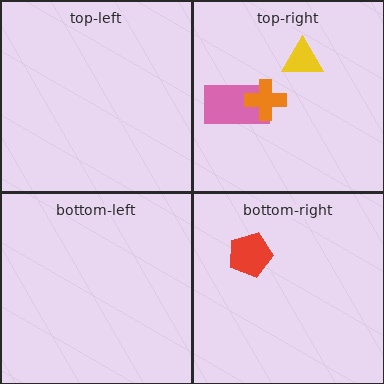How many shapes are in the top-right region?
3.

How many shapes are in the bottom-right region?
1.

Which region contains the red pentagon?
The bottom-right region.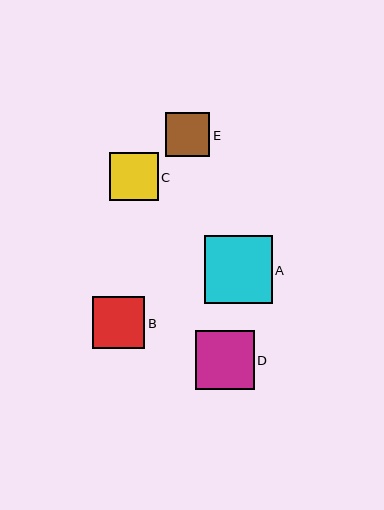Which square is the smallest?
Square E is the smallest with a size of approximately 44 pixels.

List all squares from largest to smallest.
From largest to smallest: A, D, B, C, E.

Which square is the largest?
Square A is the largest with a size of approximately 68 pixels.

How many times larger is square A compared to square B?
Square A is approximately 1.3 times the size of square B.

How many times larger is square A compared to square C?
Square A is approximately 1.4 times the size of square C.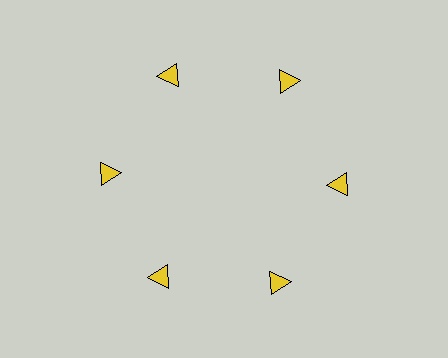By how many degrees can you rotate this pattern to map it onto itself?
The pattern maps onto itself every 60 degrees of rotation.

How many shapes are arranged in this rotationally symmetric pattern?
There are 6 shapes, arranged in 6 groups of 1.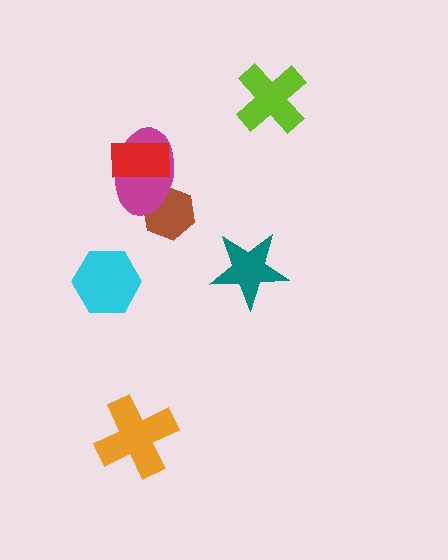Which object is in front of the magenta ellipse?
The red rectangle is in front of the magenta ellipse.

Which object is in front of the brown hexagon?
The magenta ellipse is in front of the brown hexagon.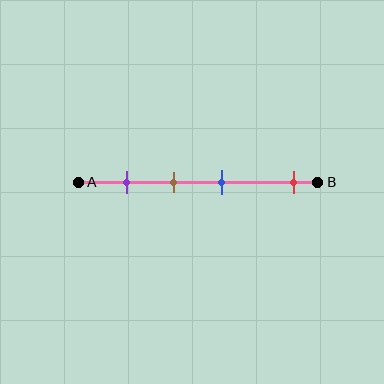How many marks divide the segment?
There are 4 marks dividing the segment.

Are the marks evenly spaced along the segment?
No, the marks are not evenly spaced.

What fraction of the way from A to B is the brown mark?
The brown mark is approximately 40% (0.4) of the way from A to B.